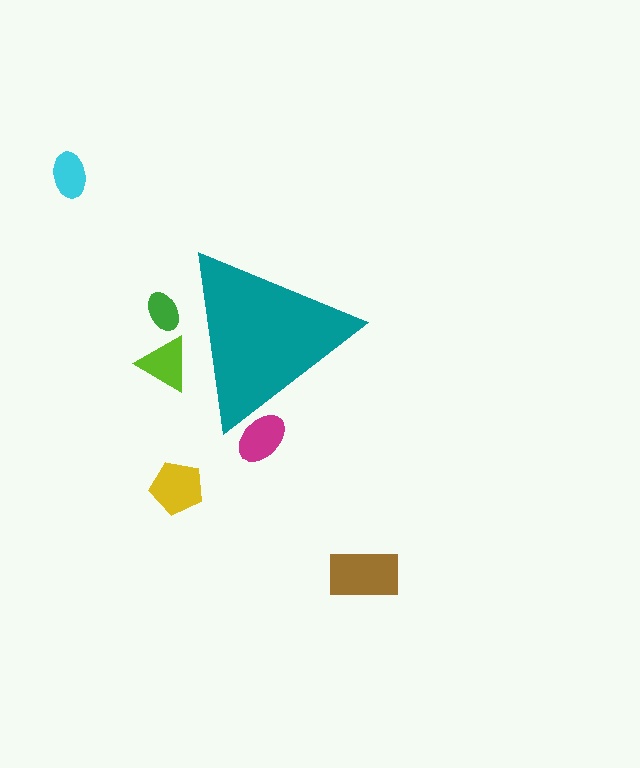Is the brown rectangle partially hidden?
No, the brown rectangle is fully visible.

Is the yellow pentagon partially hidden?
No, the yellow pentagon is fully visible.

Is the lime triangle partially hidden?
Yes, the lime triangle is partially hidden behind the teal triangle.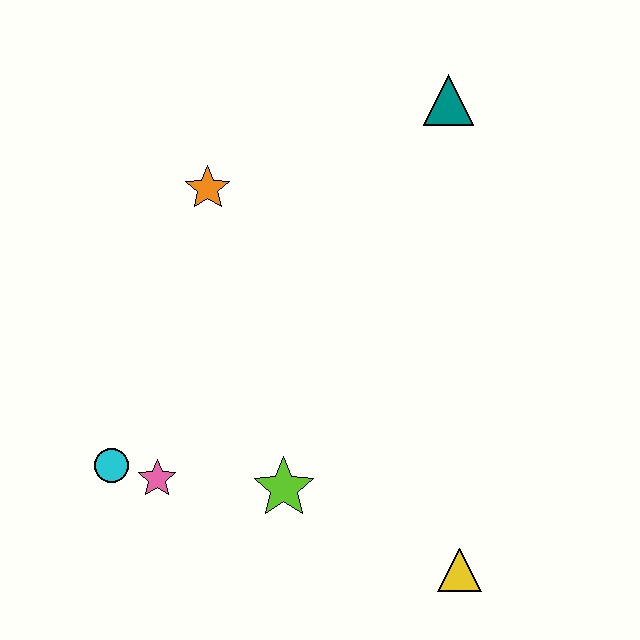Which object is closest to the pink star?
The cyan circle is closest to the pink star.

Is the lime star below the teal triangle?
Yes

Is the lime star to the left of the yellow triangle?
Yes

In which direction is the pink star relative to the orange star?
The pink star is below the orange star.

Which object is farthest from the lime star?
The teal triangle is farthest from the lime star.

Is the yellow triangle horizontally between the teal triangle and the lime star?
No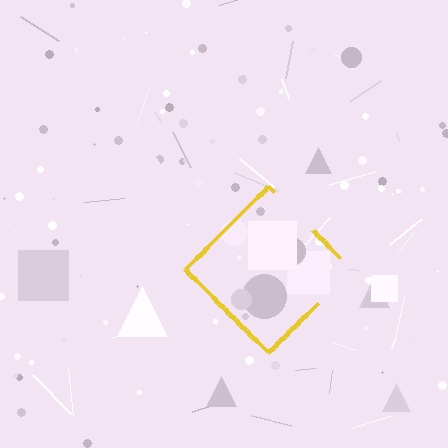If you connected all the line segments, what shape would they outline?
They would outline a diamond.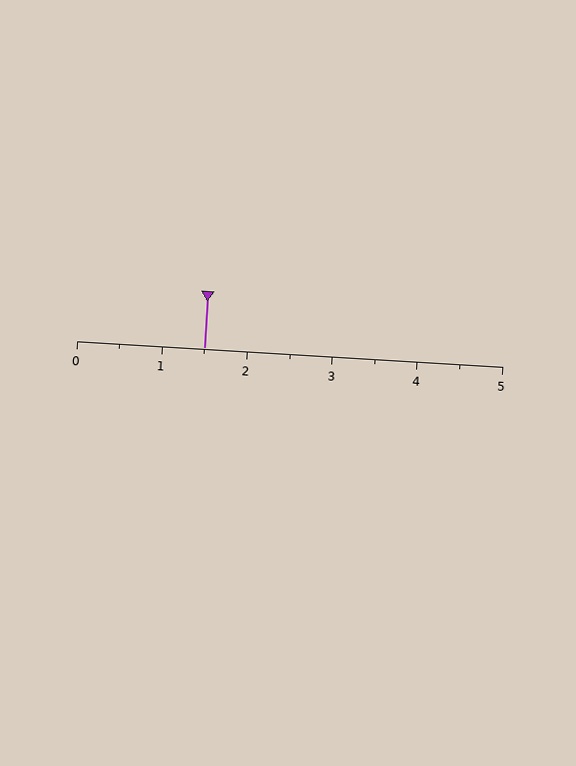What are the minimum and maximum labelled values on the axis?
The axis runs from 0 to 5.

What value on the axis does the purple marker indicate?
The marker indicates approximately 1.5.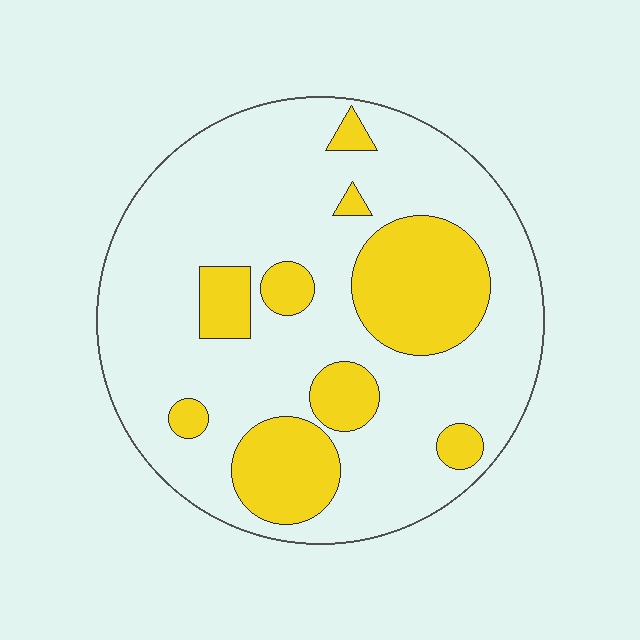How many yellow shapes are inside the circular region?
9.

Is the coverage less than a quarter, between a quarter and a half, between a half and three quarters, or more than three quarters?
Between a quarter and a half.